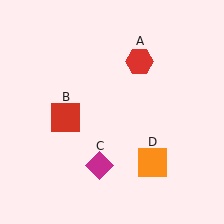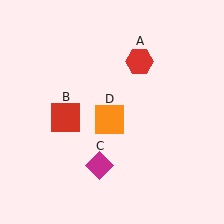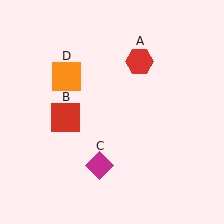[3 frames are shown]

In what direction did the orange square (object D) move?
The orange square (object D) moved up and to the left.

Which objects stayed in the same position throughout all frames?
Red hexagon (object A) and red square (object B) and magenta diamond (object C) remained stationary.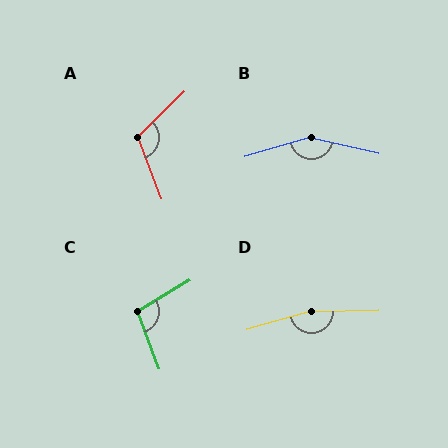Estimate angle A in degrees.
Approximately 114 degrees.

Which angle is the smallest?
C, at approximately 100 degrees.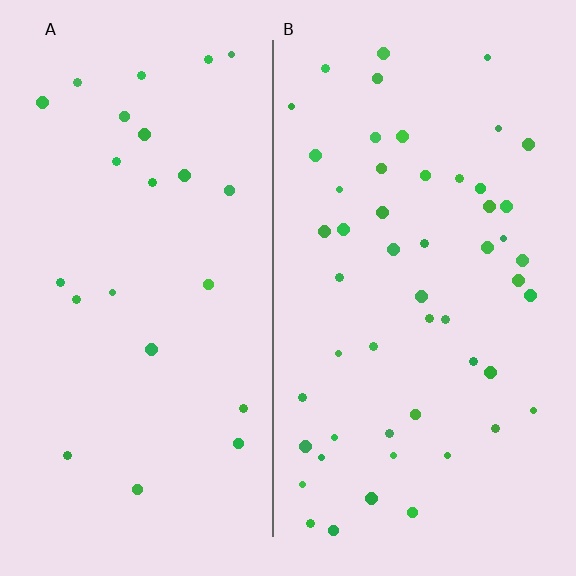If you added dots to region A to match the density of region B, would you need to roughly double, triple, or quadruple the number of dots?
Approximately double.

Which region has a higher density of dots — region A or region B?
B (the right).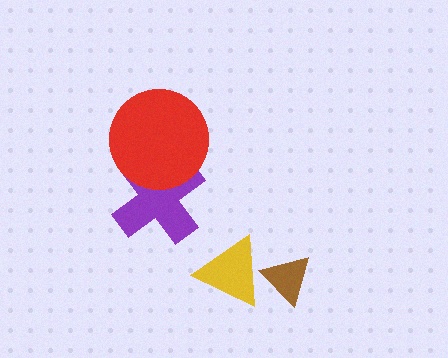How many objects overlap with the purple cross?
1 object overlaps with the purple cross.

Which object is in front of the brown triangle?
The yellow triangle is in front of the brown triangle.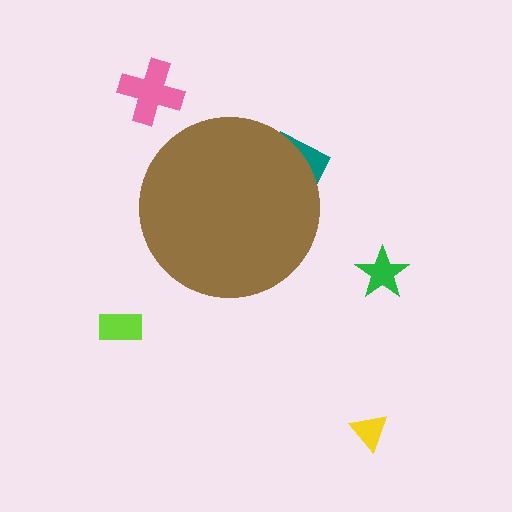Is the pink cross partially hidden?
No, the pink cross is fully visible.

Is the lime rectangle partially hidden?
No, the lime rectangle is fully visible.